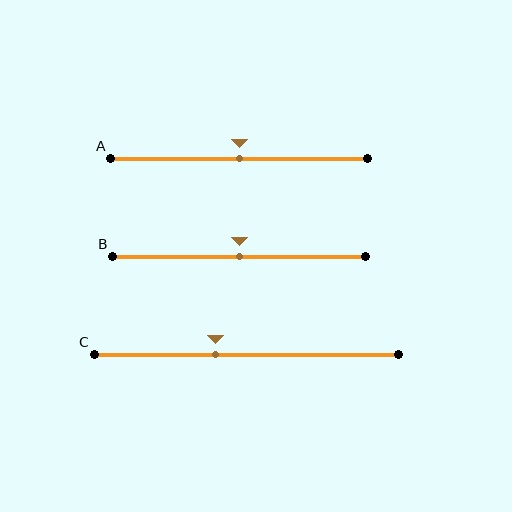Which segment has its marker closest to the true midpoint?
Segment A has its marker closest to the true midpoint.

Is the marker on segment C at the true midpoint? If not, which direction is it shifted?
No, the marker on segment C is shifted to the left by about 10% of the segment length.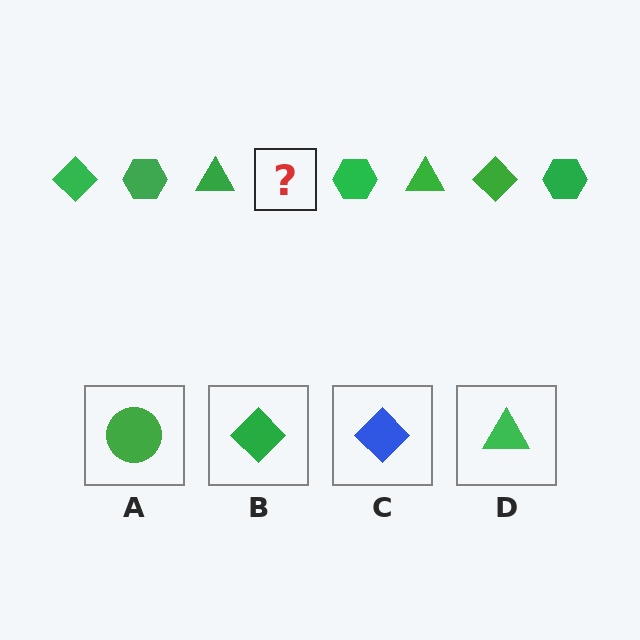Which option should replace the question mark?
Option B.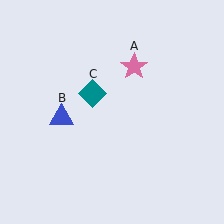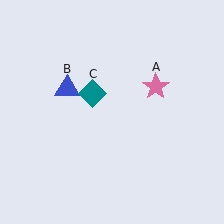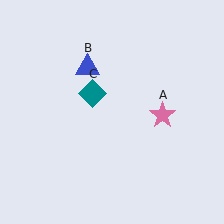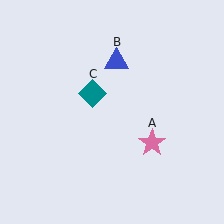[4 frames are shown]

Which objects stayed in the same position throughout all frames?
Teal diamond (object C) remained stationary.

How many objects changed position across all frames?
2 objects changed position: pink star (object A), blue triangle (object B).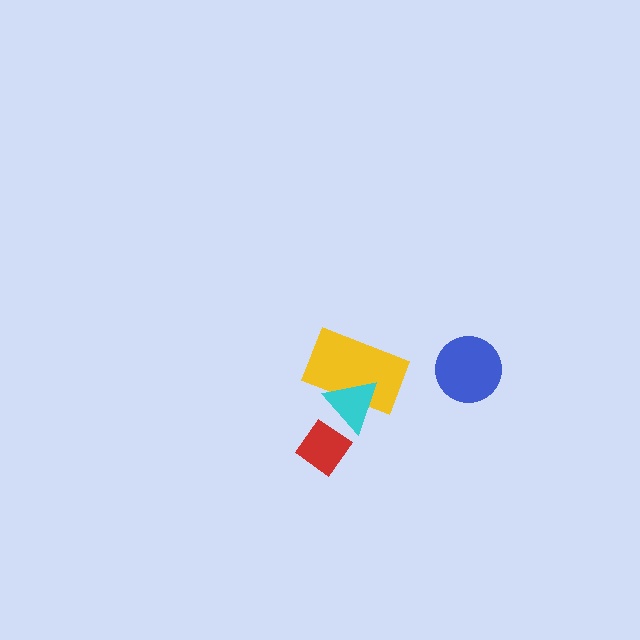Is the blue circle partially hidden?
No, no other shape covers it.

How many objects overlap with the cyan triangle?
2 objects overlap with the cyan triangle.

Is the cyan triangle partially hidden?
Yes, it is partially covered by another shape.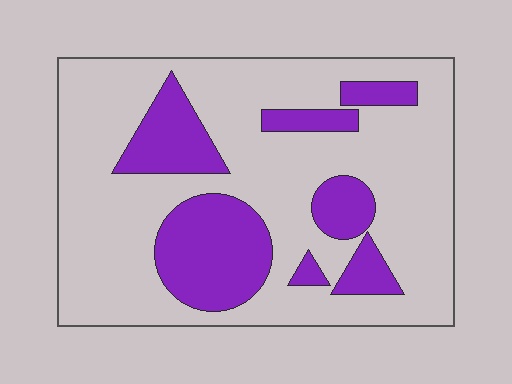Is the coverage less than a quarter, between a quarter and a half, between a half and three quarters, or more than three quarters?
Between a quarter and a half.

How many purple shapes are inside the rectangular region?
7.